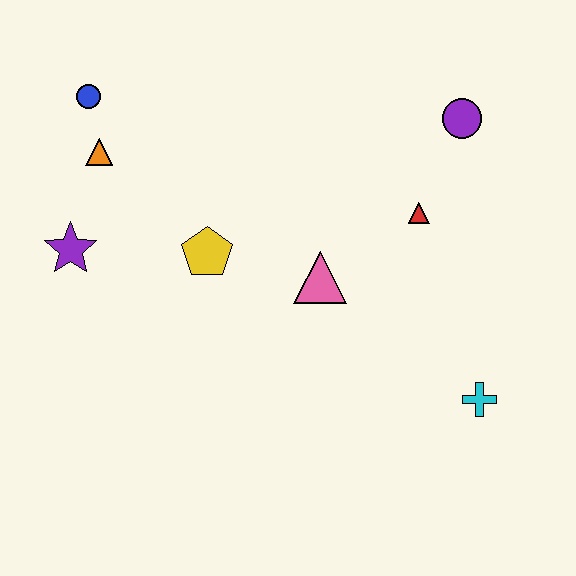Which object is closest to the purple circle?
The red triangle is closest to the purple circle.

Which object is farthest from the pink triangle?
The blue circle is farthest from the pink triangle.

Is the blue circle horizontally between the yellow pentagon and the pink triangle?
No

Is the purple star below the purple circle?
Yes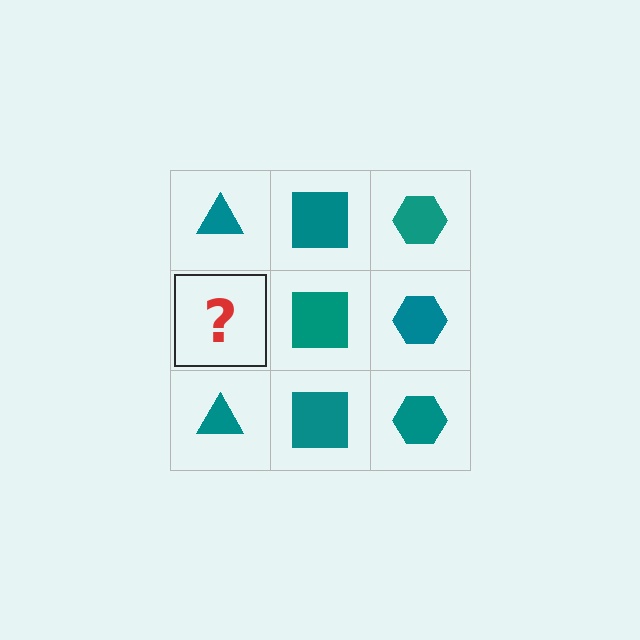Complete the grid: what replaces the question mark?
The question mark should be replaced with a teal triangle.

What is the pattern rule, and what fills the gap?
The rule is that each column has a consistent shape. The gap should be filled with a teal triangle.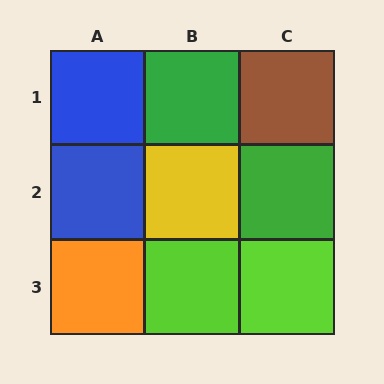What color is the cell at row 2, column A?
Blue.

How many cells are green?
2 cells are green.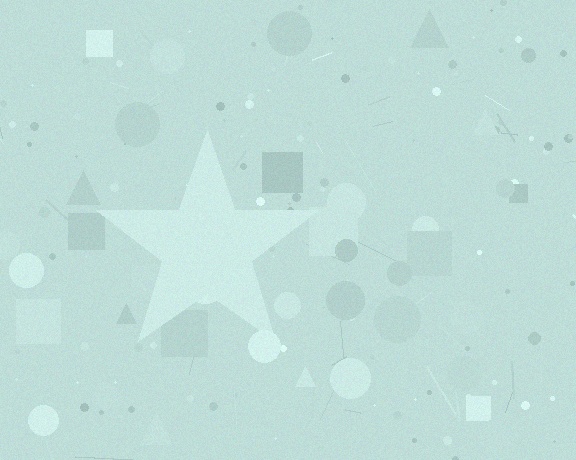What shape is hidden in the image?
A star is hidden in the image.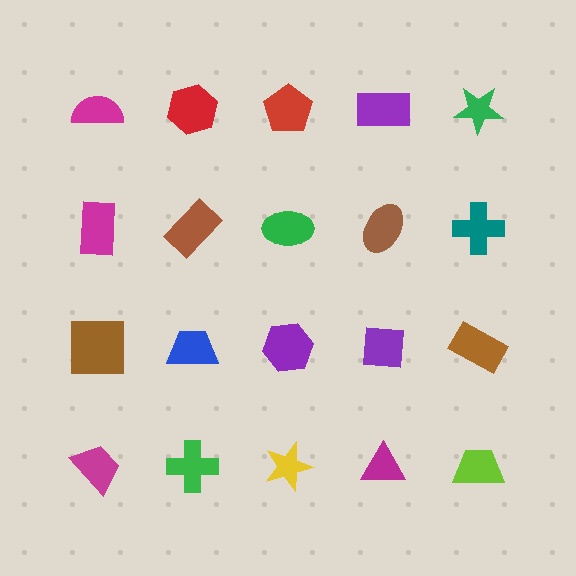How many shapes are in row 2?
5 shapes.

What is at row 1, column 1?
A magenta semicircle.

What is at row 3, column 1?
A brown square.